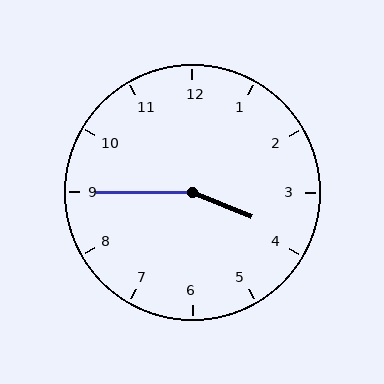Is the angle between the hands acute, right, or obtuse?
It is obtuse.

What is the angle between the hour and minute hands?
Approximately 158 degrees.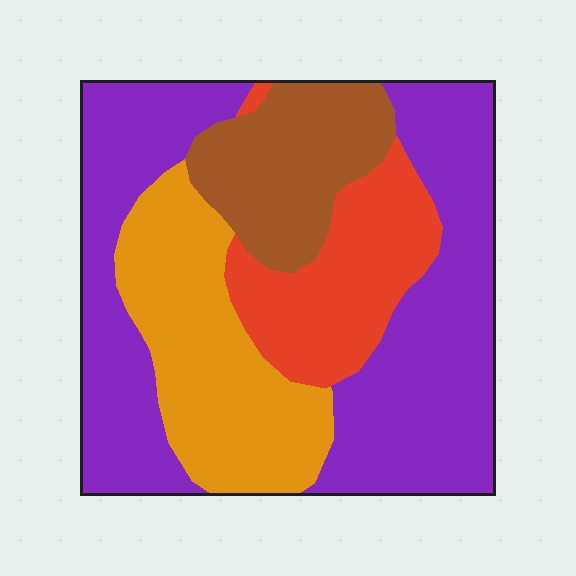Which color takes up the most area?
Purple, at roughly 45%.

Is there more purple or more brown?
Purple.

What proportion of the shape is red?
Red covers roughly 15% of the shape.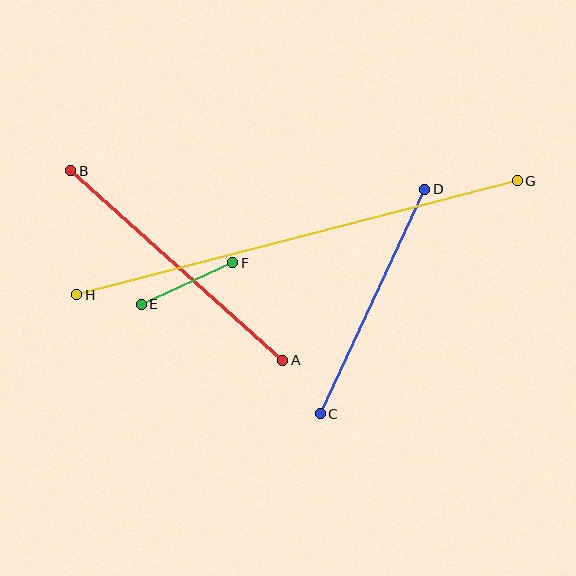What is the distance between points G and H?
The distance is approximately 455 pixels.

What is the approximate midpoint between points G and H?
The midpoint is at approximately (297, 238) pixels.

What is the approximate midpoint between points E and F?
The midpoint is at approximately (187, 283) pixels.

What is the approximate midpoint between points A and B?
The midpoint is at approximately (177, 265) pixels.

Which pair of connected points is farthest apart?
Points G and H are farthest apart.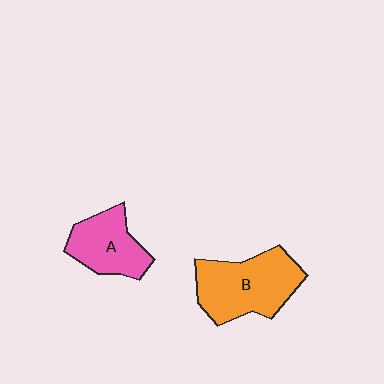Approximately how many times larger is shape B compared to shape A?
Approximately 1.4 times.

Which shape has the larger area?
Shape B (orange).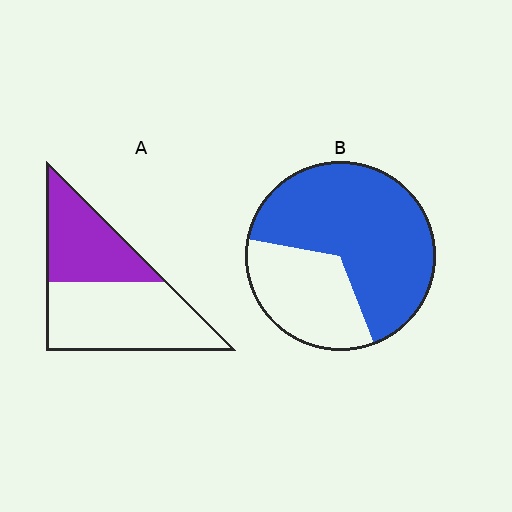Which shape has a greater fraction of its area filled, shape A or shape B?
Shape B.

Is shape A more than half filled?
No.